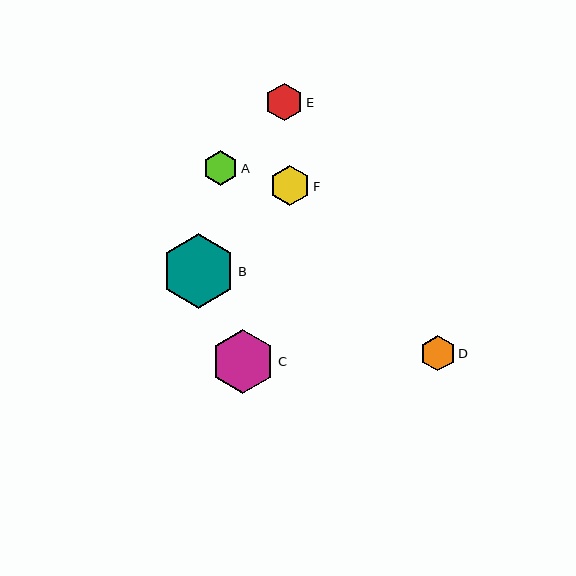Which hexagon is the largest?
Hexagon B is the largest with a size of approximately 74 pixels.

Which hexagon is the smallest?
Hexagon A is the smallest with a size of approximately 35 pixels.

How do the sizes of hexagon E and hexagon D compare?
Hexagon E and hexagon D are approximately the same size.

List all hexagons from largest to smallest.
From largest to smallest: B, C, F, E, D, A.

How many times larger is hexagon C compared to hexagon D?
Hexagon C is approximately 1.8 times the size of hexagon D.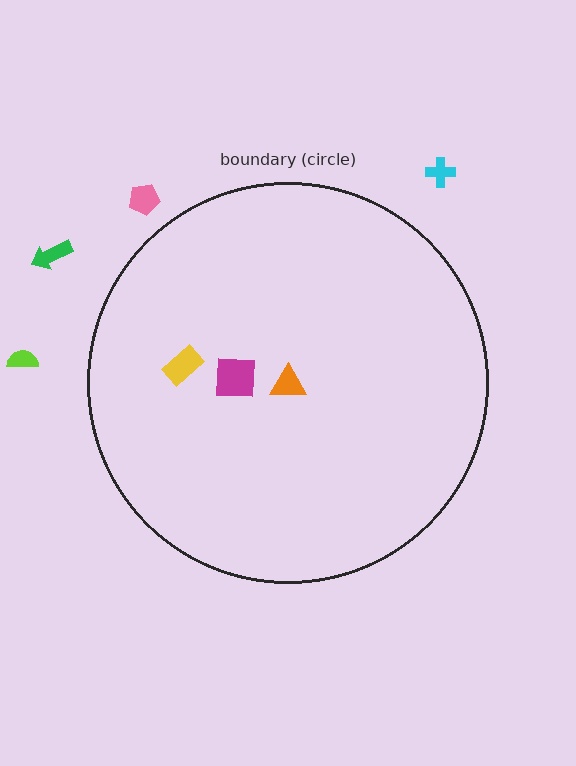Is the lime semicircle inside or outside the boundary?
Outside.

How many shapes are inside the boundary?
3 inside, 4 outside.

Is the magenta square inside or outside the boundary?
Inside.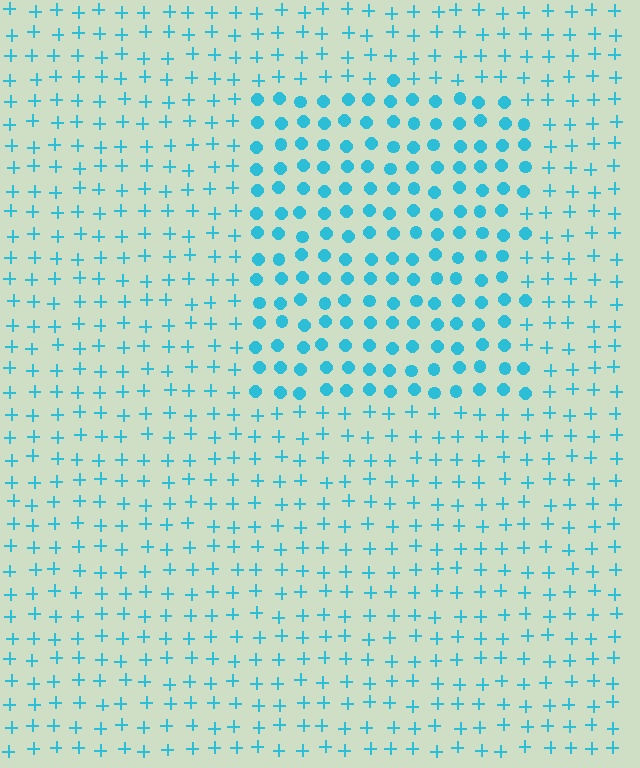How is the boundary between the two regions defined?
The boundary is defined by a change in element shape: circles inside vs. plus signs outside. All elements share the same color and spacing.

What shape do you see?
I see a rectangle.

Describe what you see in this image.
The image is filled with small cyan elements arranged in a uniform grid. A rectangle-shaped region contains circles, while the surrounding area contains plus signs. The boundary is defined purely by the change in element shape.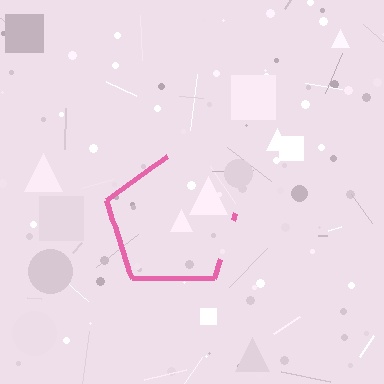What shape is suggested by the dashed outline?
The dashed outline suggests a pentagon.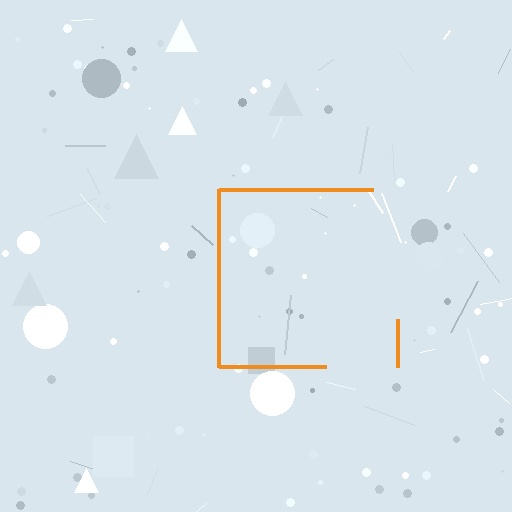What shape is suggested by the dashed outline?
The dashed outline suggests a square.